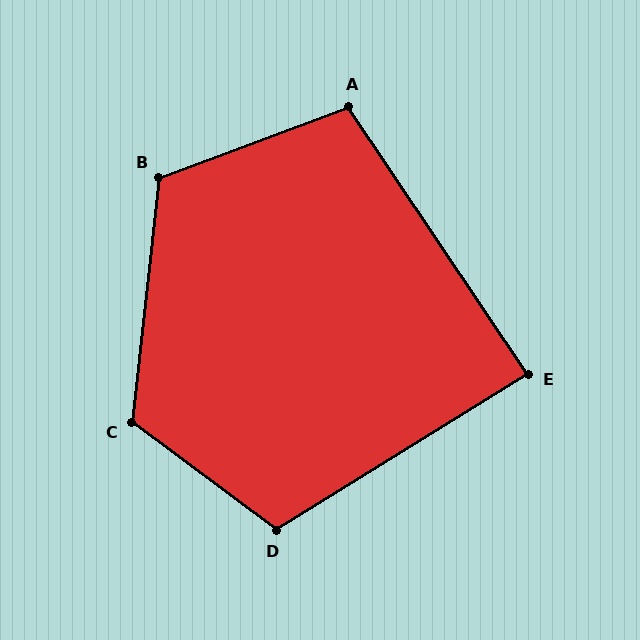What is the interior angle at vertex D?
Approximately 112 degrees (obtuse).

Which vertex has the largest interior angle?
C, at approximately 120 degrees.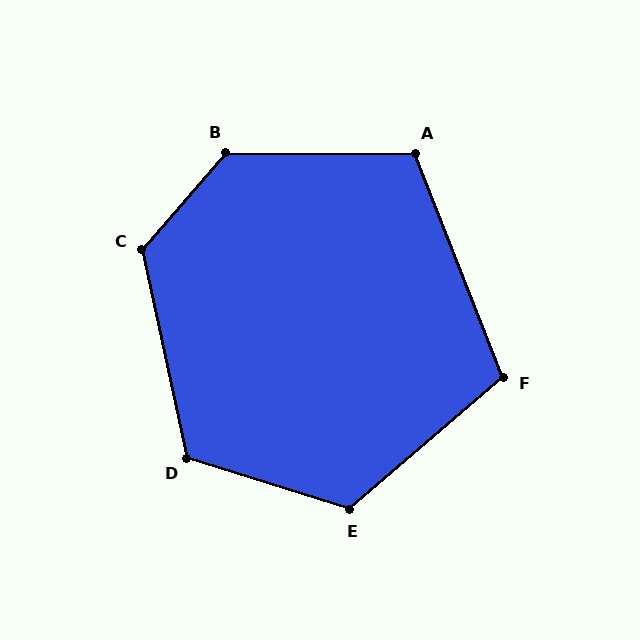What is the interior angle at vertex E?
Approximately 122 degrees (obtuse).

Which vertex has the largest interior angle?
B, at approximately 131 degrees.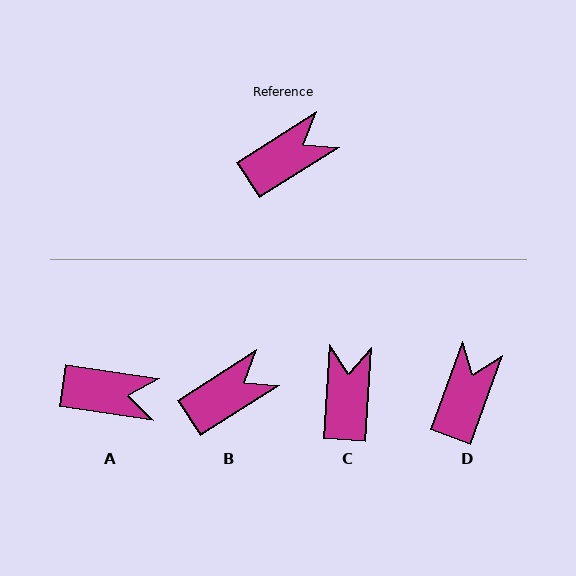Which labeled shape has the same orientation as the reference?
B.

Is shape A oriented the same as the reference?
No, it is off by about 41 degrees.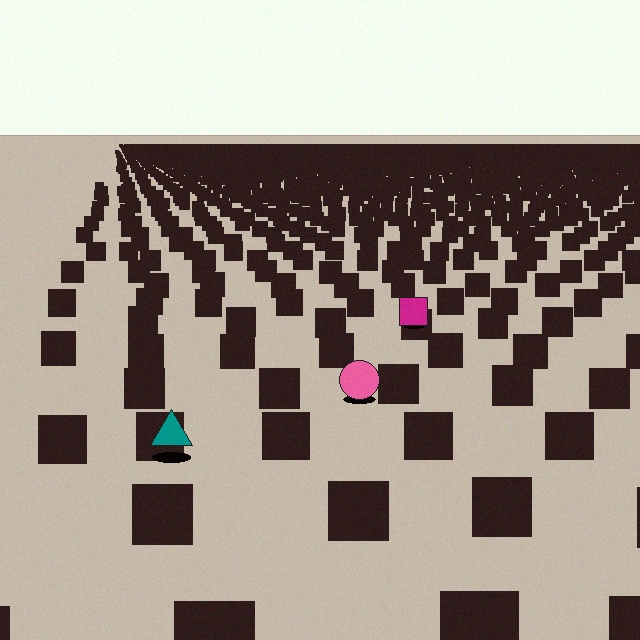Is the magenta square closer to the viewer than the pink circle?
No. The pink circle is closer — you can tell from the texture gradient: the ground texture is coarser near it.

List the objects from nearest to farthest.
From nearest to farthest: the teal triangle, the pink circle, the magenta square.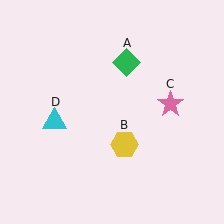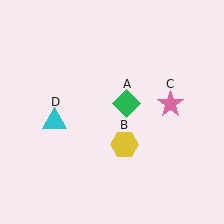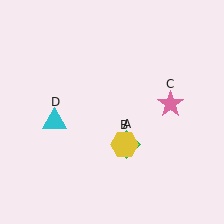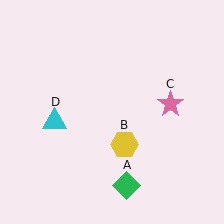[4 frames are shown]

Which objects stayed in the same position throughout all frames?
Yellow hexagon (object B) and pink star (object C) and cyan triangle (object D) remained stationary.